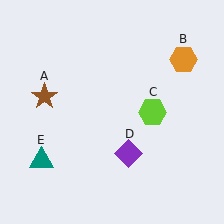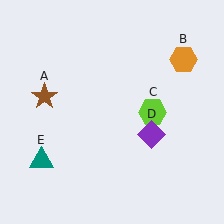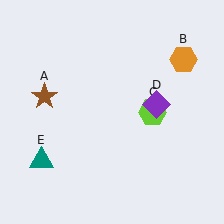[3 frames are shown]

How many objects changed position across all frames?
1 object changed position: purple diamond (object D).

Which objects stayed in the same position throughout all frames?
Brown star (object A) and orange hexagon (object B) and lime hexagon (object C) and teal triangle (object E) remained stationary.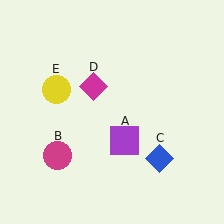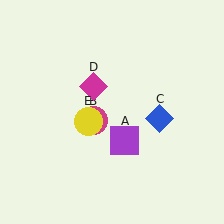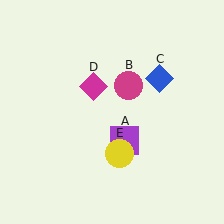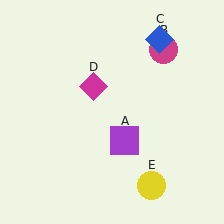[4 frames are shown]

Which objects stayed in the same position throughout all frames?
Purple square (object A) and magenta diamond (object D) remained stationary.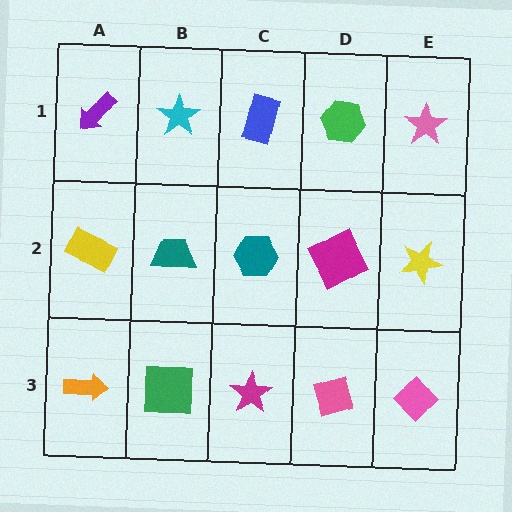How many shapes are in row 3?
5 shapes.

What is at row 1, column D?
A green hexagon.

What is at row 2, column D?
A magenta square.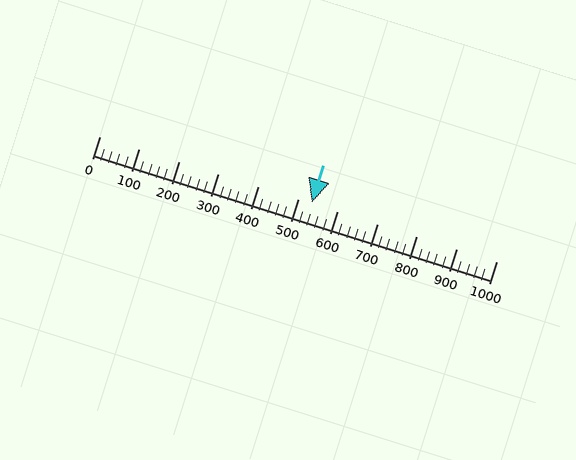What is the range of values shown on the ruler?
The ruler shows values from 0 to 1000.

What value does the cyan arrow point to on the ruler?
The cyan arrow points to approximately 535.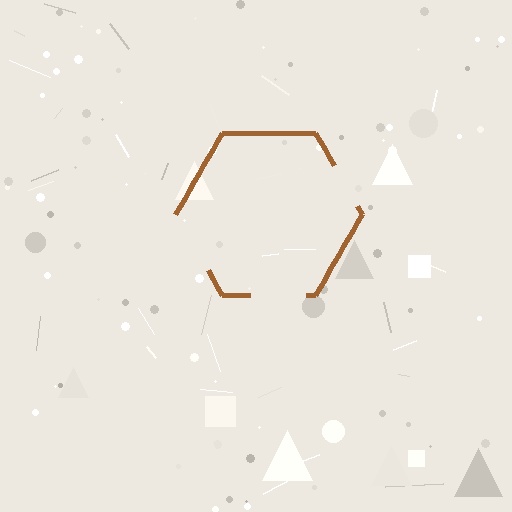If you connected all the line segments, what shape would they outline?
They would outline a hexagon.